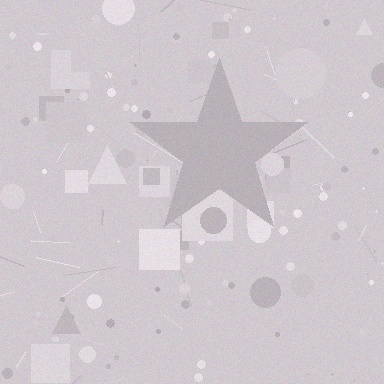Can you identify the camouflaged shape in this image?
The camouflaged shape is a star.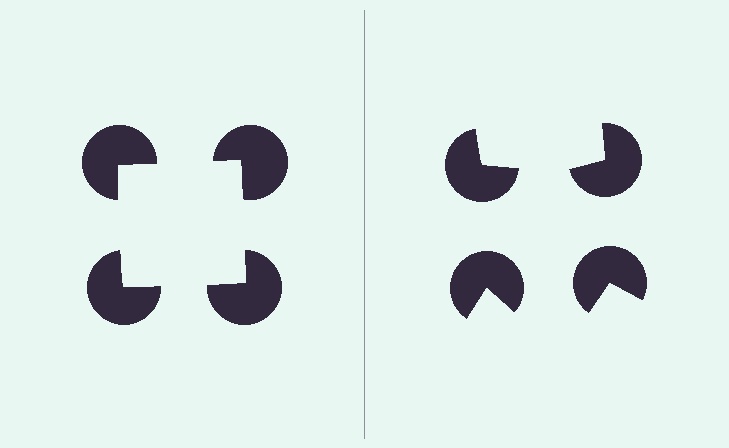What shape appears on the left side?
An illusory square.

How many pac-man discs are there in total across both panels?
8 — 4 on each side.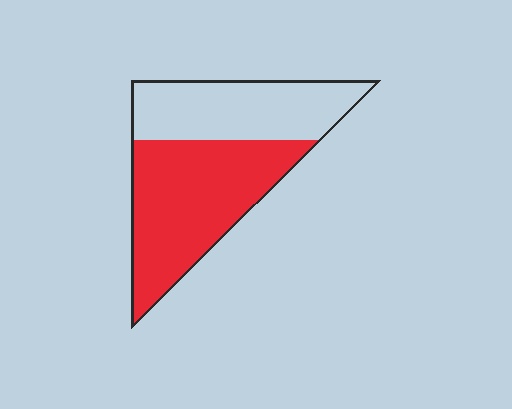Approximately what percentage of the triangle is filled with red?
Approximately 60%.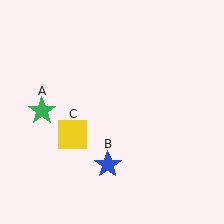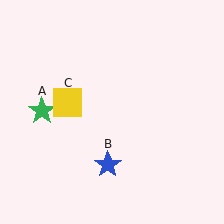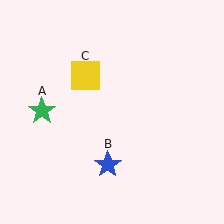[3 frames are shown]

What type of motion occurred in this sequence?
The yellow square (object C) rotated clockwise around the center of the scene.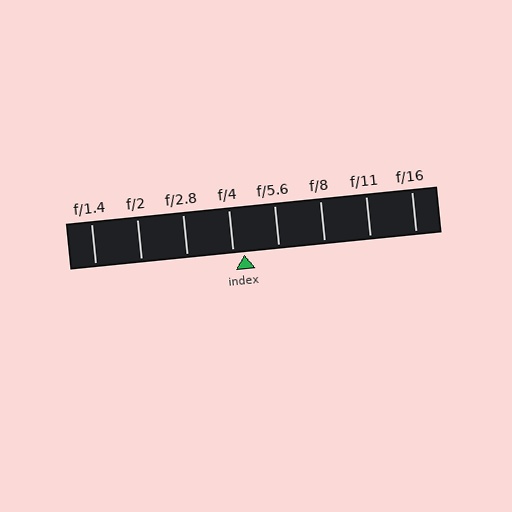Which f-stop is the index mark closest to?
The index mark is closest to f/4.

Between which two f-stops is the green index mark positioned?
The index mark is between f/4 and f/5.6.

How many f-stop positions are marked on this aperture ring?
There are 8 f-stop positions marked.